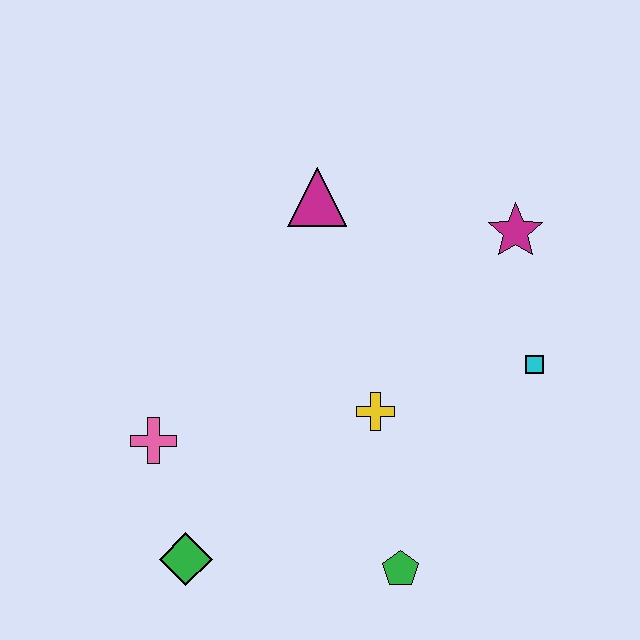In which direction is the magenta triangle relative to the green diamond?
The magenta triangle is above the green diamond.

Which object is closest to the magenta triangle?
The magenta star is closest to the magenta triangle.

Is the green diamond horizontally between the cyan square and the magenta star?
No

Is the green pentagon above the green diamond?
No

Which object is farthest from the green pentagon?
The magenta triangle is farthest from the green pentagon.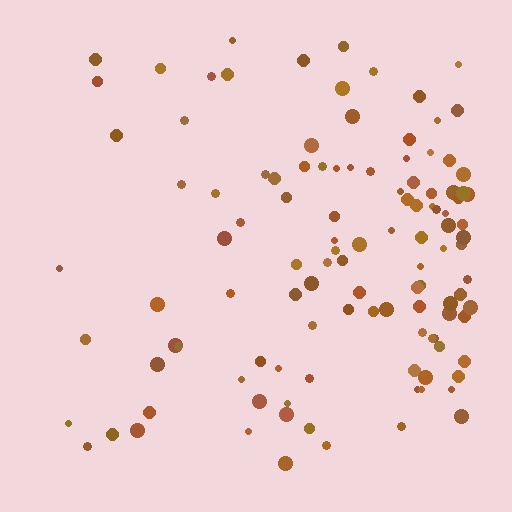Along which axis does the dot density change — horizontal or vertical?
Horizontal.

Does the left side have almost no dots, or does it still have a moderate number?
Still a moderate number, just noticeably fewer than the right.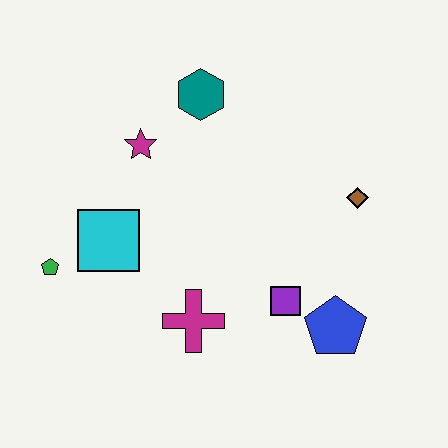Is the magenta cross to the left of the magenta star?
No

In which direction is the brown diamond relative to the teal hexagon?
The brown diamond is to the right of the teal hexagon.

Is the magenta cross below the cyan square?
Yes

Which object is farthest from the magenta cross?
The teal hexagon is farthest from the magenta cross.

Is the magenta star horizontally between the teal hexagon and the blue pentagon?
No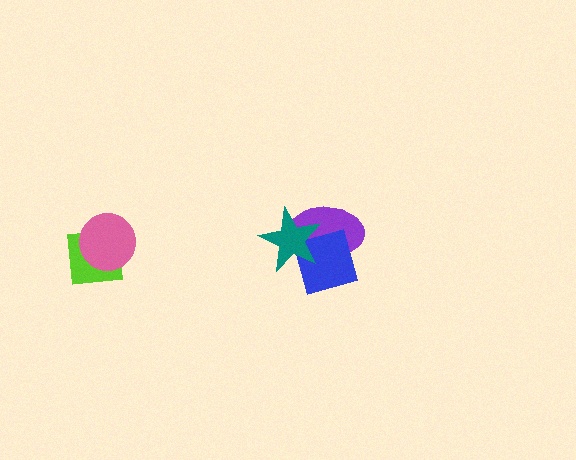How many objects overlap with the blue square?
2 objects overlap with the blue square.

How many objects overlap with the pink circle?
1 object overlaps with the pink circle.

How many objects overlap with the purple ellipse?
2 objects overlap with the purple ellipse.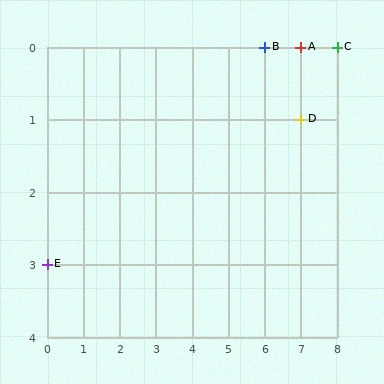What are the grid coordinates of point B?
Point B is at grid coordinates (6, 0).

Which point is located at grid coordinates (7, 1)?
Point D is at (7, 1).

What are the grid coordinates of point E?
Point E is at grid coordinates (0, 3).